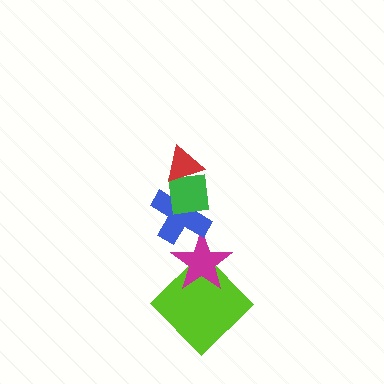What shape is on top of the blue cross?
The green square is on top of the blue cross.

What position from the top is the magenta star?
The magenta star is 4th from the top.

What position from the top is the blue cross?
The blue cross is 3rd from the top.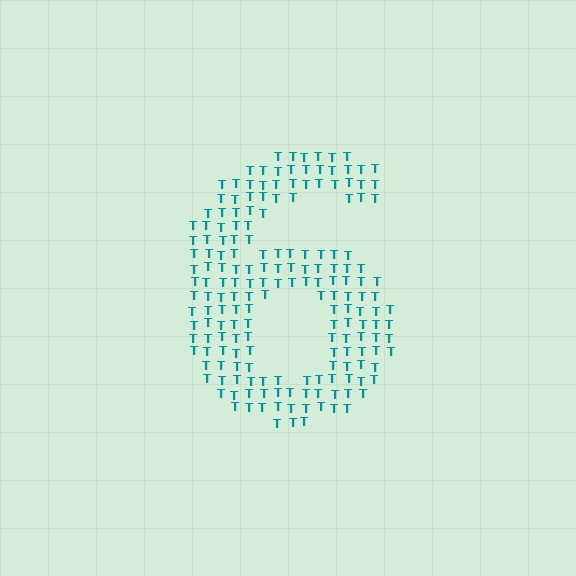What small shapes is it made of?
It is made of small letter T's.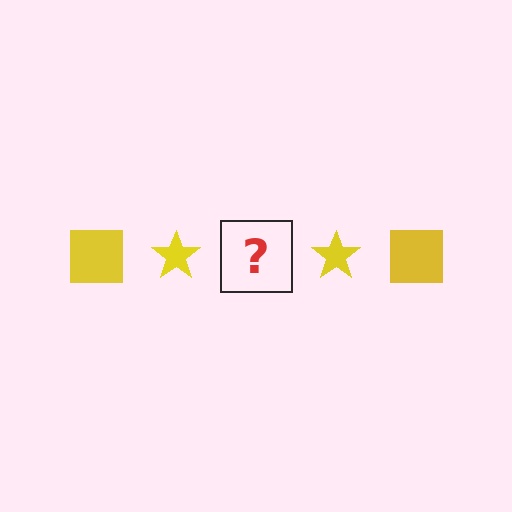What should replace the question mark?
The question mark should be replaced with a yellow square.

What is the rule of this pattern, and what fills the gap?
The rule is that the pattern cycles through square, star shapes in yellow. The gap should be filled with a yellow square.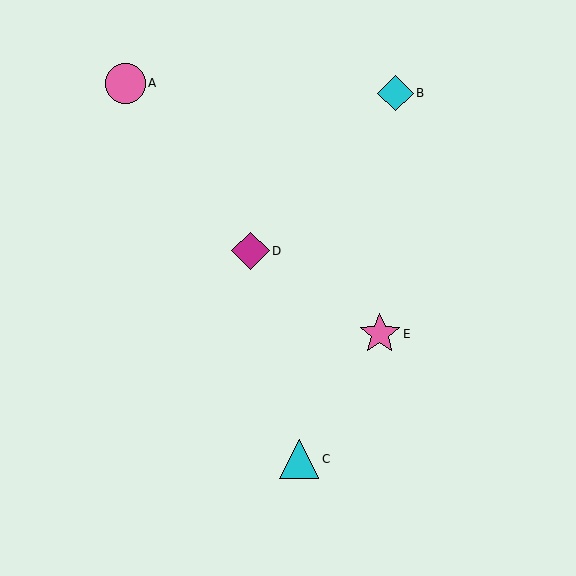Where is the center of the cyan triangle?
The center of the cyan triangle is at (299, 459).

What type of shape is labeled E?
Shape E is a pink star.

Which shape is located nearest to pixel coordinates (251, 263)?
The magenta diamond (labeled D) at (251, 251) is nearest to that location.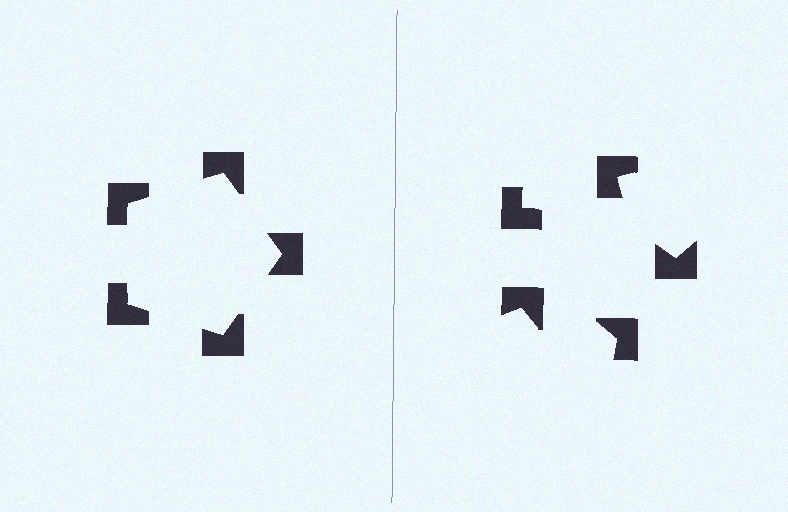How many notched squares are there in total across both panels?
10 — 5 on each side.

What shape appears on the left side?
An illusory pentagon.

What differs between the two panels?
The notched squares are positioned identically on both sides; only the wedge orientations differ. On the left they align to a pentagon; on the right they are misaligned.